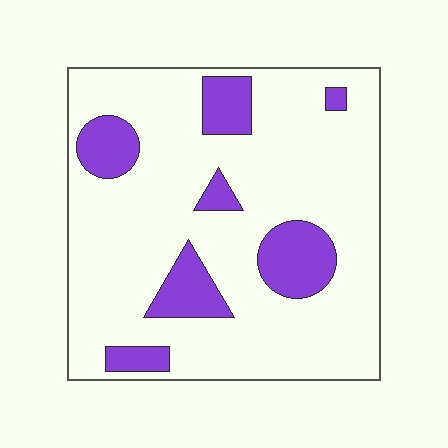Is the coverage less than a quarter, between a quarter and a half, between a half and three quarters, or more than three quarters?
Less than a quarter.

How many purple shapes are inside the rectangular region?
7.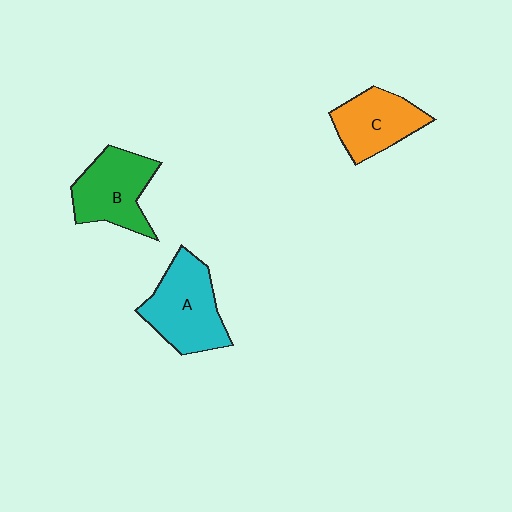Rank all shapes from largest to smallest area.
From largest to smallest: A (cyan), B (green), C (orange).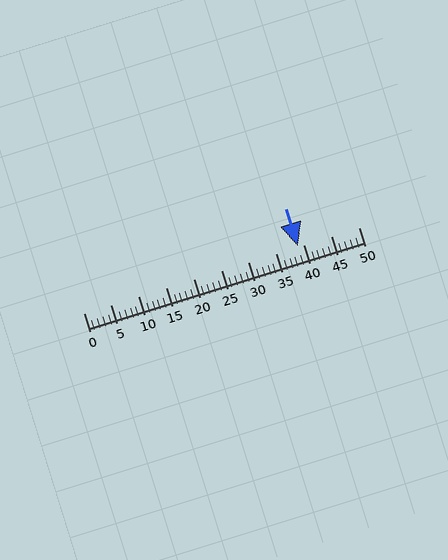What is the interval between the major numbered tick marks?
The major tick marks are spaced 5 units apart.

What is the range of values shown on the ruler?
The ruler shows values from 0 to 50.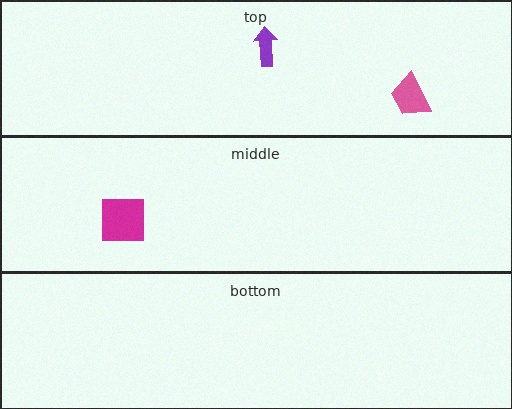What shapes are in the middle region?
The magenta square.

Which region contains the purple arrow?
The top region.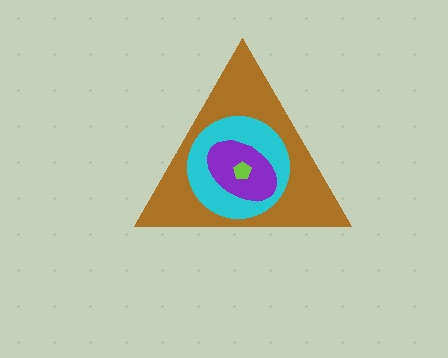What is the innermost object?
The lime pentagon.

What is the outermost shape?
The brown triangle.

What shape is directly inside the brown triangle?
The cyan circle.